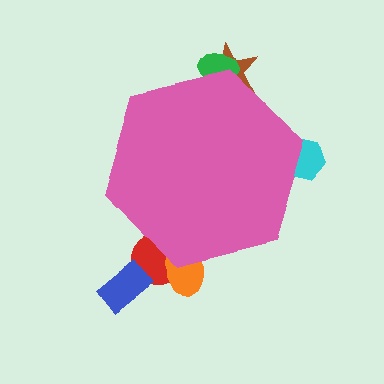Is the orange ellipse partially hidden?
Yes, the orange ellipse is partially hidden behind the pink hexagon.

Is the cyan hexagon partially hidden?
Yes, the cyan hexagon is partially hidden behind the pink hexagon.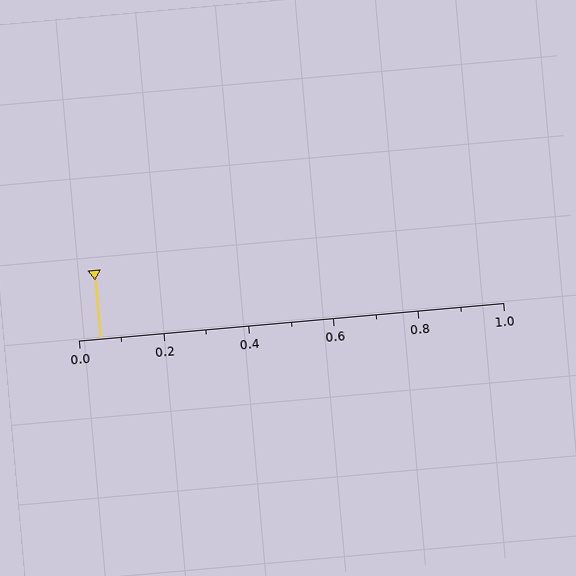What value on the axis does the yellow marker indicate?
The marker indicates approximately 0.05.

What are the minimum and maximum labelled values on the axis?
The axis runs from 0.0 to 1.0.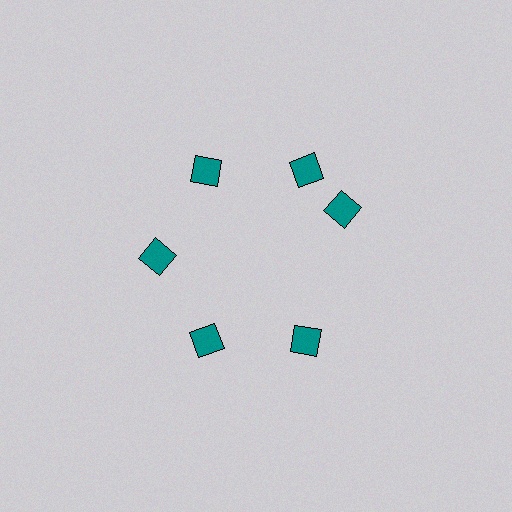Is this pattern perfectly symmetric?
No. The 6 teal diamonds are arranged in a ring, but one element near the 3 o'clock position is rotated out of alignment along the ring, breaking the 6-fold rotational symmetry.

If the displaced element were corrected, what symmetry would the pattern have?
It would have 6-fold rotational symmetry — the pattern would map onto itself every 60 degrees.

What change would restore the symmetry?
The symmetry would be restored by rotating it back into even spacing with its neighbors so that all 6 diamonds sit at equal angles and equal distance from the center.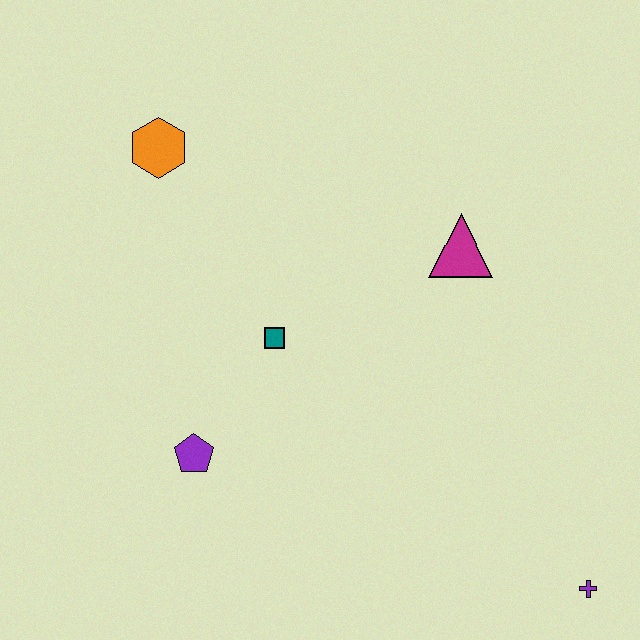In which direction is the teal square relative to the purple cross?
The teal square is to the left of the purple cross.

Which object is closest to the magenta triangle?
The teal square is closest to the magenta triangle.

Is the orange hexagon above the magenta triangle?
Yes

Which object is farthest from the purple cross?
The orange hexagon is farthest from the purple cross.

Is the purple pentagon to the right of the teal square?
No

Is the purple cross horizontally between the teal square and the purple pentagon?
No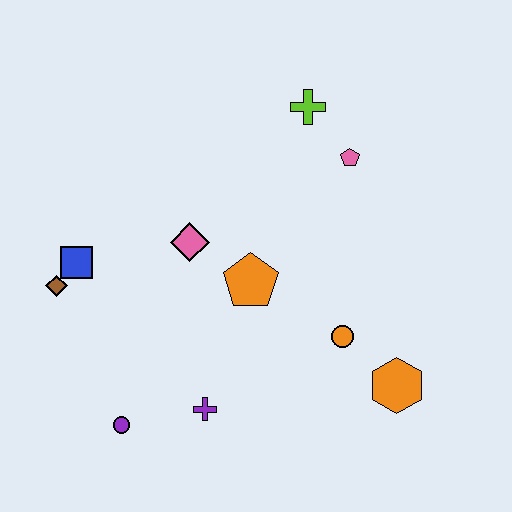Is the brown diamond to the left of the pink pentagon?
Yes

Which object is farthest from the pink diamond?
The orange hexagon is farthest from the pink diamond.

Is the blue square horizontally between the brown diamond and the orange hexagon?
Yes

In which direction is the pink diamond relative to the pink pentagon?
The pink diamond is to the left of the pink pentagon.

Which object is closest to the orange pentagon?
The pink diamond is closest to the orange pentagon.